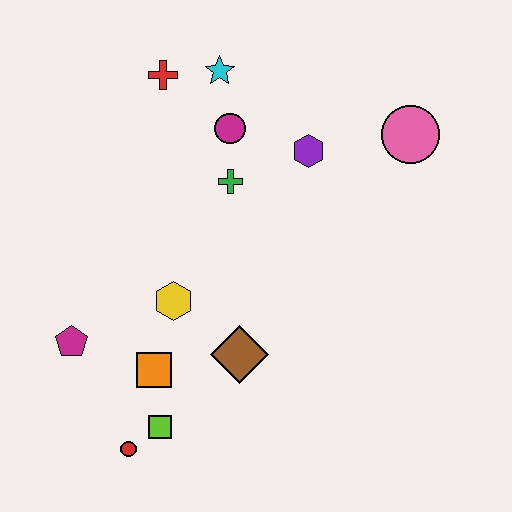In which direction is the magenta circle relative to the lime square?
The magenta circle is above the lime square.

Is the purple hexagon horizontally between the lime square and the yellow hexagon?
No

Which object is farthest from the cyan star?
The red circle is farthest from the cyan star.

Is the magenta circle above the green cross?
Yes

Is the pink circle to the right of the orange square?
Yes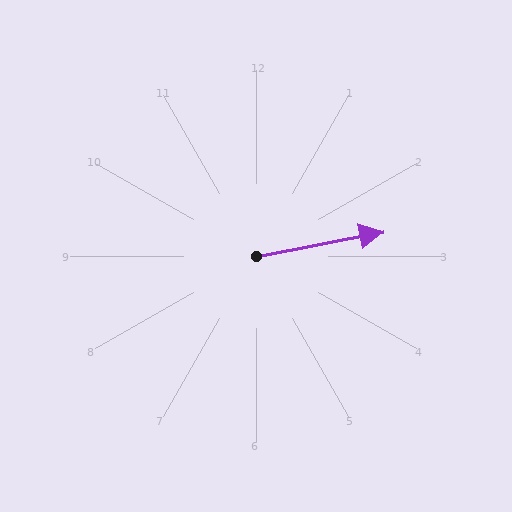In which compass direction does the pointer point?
East.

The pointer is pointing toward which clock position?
Roughly 3 o'clock.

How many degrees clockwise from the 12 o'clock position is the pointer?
Approximately 79 degrees.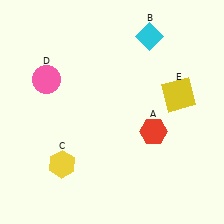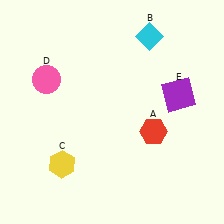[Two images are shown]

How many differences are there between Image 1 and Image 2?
There is 1 difference between the two images.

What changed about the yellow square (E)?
In Image 1, E is yellow. In Image 2, it changed to purple.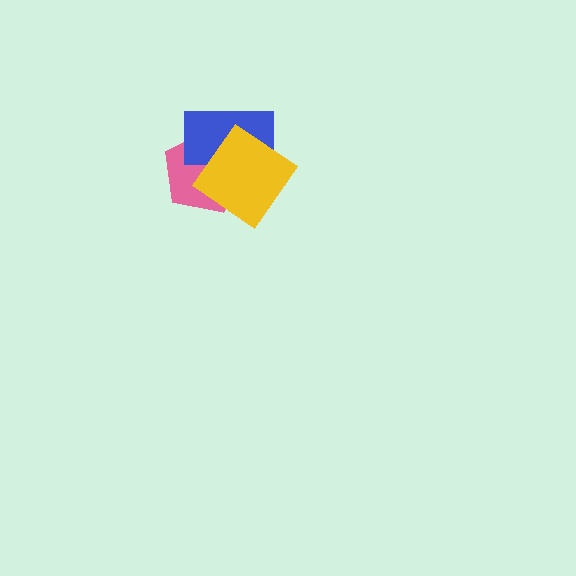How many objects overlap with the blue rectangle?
2 objects overlap with the blue rectangle.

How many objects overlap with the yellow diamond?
2 objects overlap with the yellow diamond.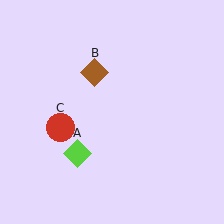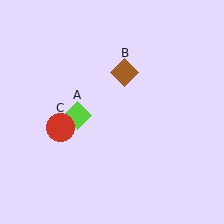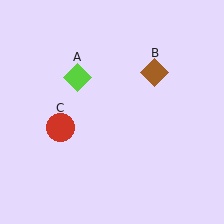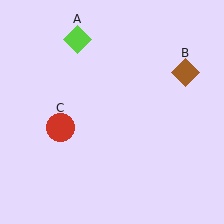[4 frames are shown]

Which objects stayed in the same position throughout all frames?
Red circle (object C) remained stationary.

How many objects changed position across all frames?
2 objects changed position: lime diamond (object A), brown diamond (object B).